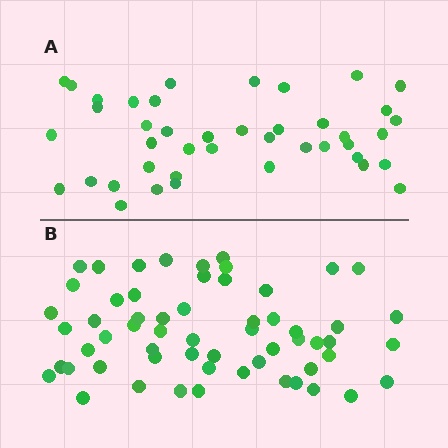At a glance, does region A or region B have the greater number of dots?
Region B (the bottom region) has more dots.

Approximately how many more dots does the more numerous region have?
Region B has approximately 15 more dots than region A.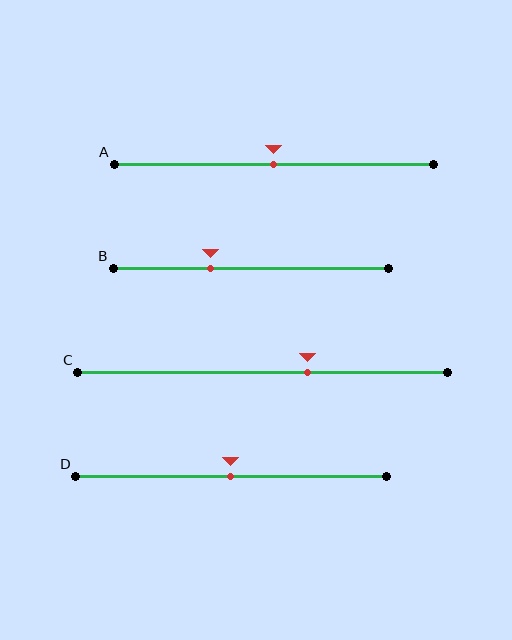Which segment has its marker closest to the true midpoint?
Segment A has its marker closest to the true midpoint.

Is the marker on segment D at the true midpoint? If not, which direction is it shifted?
Yes, the marker on segment D is at the true midpoint.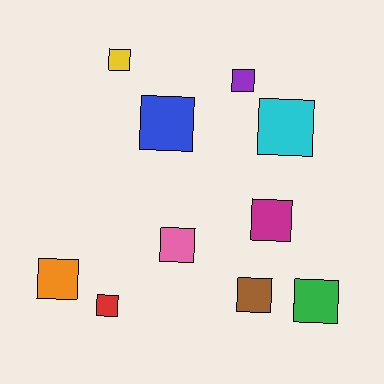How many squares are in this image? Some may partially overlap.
There are 10 squares.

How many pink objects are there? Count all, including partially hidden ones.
There is 1 pink object.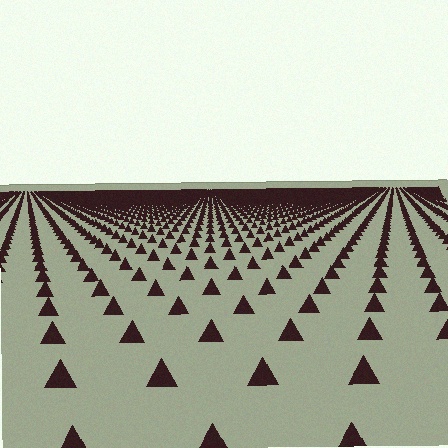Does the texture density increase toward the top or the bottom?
Density increases toward the top.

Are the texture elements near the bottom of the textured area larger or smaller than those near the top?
Larger. Near the bottom, elements are closer to the viewer and appear at a bigger on-screen size.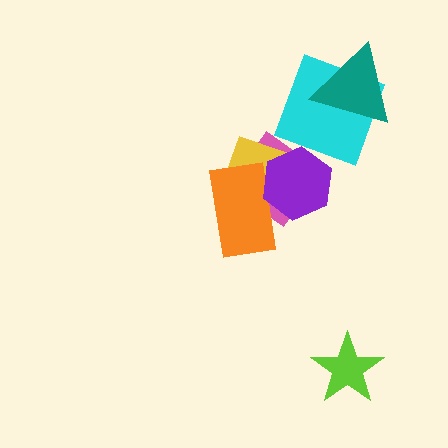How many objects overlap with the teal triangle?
1 object overlaps with the teal triangle.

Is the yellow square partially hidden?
Yes, it is partially covered by another shape.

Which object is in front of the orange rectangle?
The purple hexagon is in front of the orange rectangle.